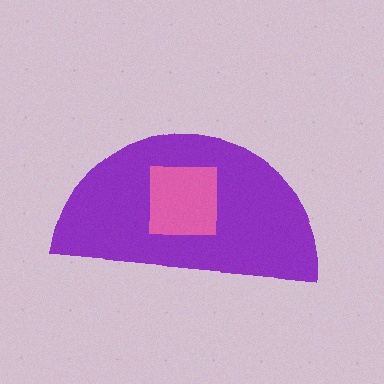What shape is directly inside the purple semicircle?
The pink square.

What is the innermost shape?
The pink square.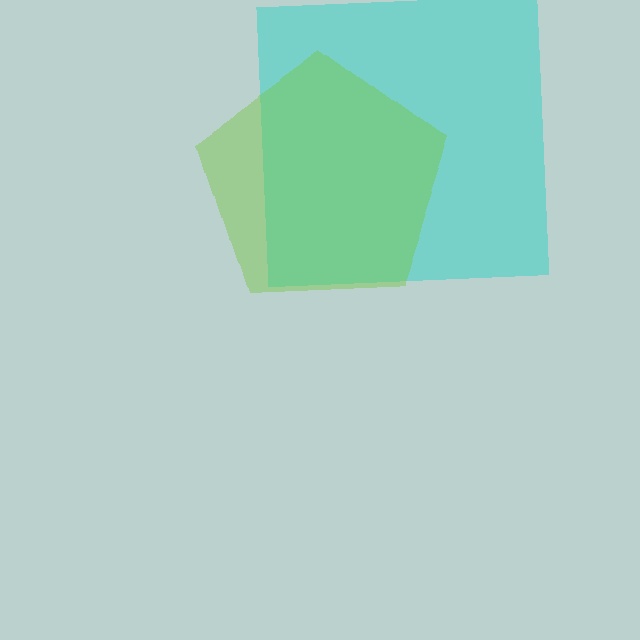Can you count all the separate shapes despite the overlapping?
Yes, there are 2 separate shapes.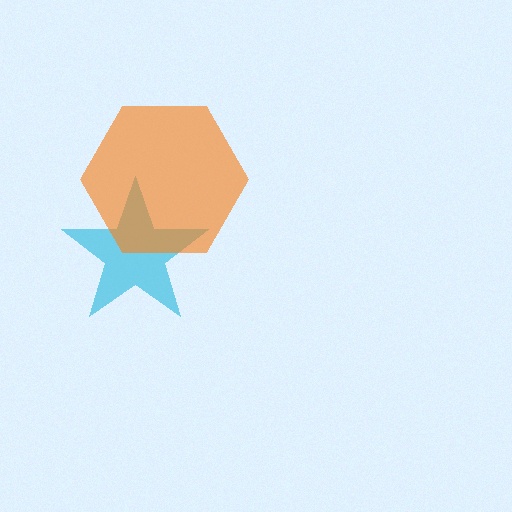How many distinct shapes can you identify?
There are 2 distinct shapes: a cyan star, an orange hexagon.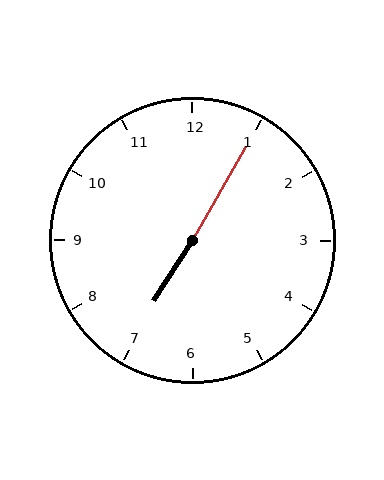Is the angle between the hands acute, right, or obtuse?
It is obtuse.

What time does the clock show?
7:05.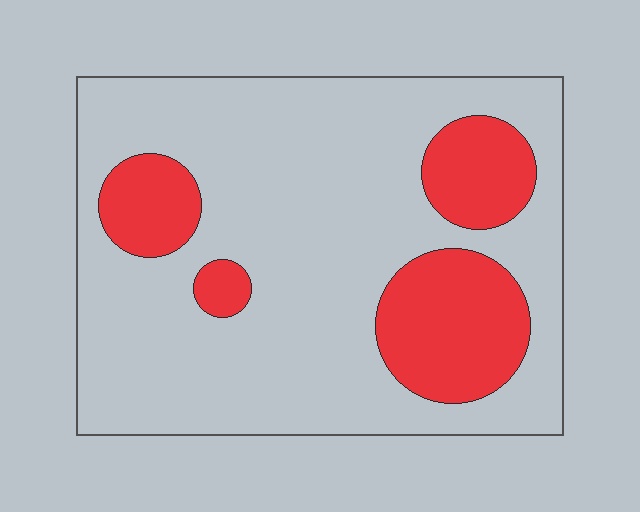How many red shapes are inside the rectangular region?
4.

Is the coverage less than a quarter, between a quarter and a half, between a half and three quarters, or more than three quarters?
Less than a quarter.